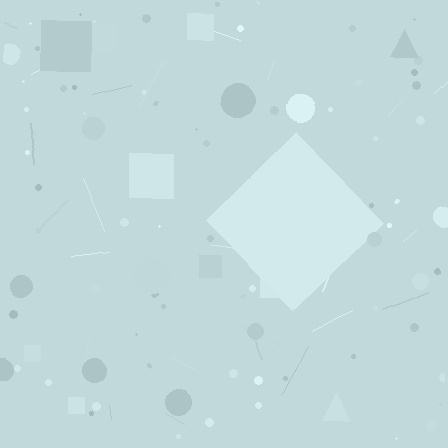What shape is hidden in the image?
A diamond is hidden in the image.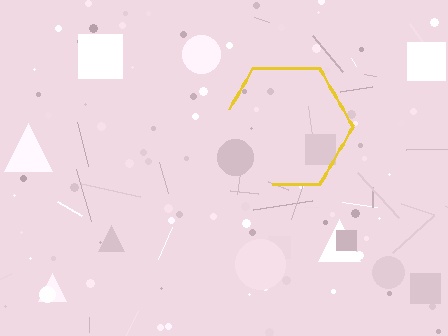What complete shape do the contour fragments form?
The contour fragments form a hexagon.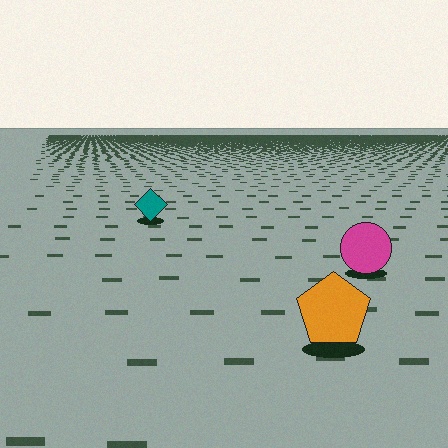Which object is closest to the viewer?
The orange pentagon is closest. The texture marks near it are larger and more spread out.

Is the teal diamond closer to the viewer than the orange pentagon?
No. The orange pentagon is closer — you can tell from the texture gradient: the ground texture is coarser near it.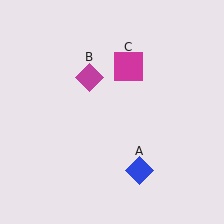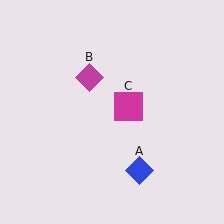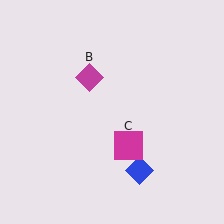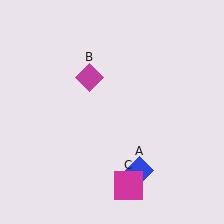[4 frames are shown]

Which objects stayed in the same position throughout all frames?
Blue diamond (object A) and magenta diamond (object B) remained stationary.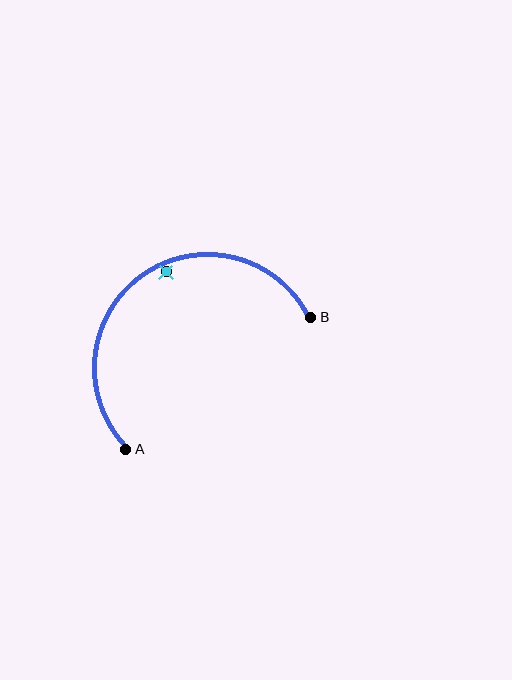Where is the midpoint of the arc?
The arc midpoint is the point on the curve farthest from the straight line joining A and B. It sits above and to the left of that line.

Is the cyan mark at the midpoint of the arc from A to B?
No — the cyan mark does not lie on the arc at all. It sits slightly inside the curve.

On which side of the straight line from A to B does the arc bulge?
The arc bulges above and to the left of the straight line connecting A and B.